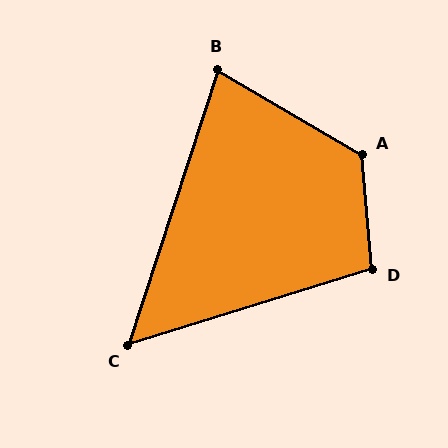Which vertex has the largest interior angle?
A, at approximately 125 degrees.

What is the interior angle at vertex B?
Approximately 78 degrees (acute).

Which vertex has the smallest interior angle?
C, at approximately 55 degrees.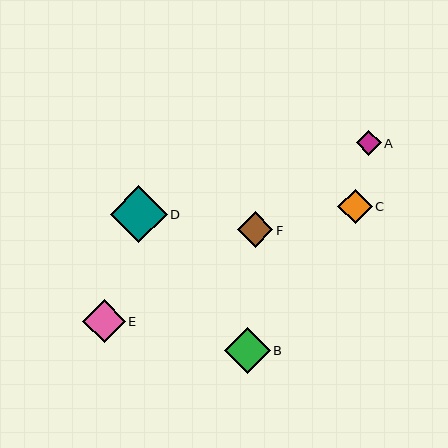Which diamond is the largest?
Diamond D is the largest with a size of approximately 57 pixels.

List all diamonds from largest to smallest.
From largest to smallest: D, B, E, F, C, A.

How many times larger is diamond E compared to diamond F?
Diamond E is approximately 1.2 times the size of diamond F.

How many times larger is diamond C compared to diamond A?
Diamond C is approximately 1.4 times the size of diamond A.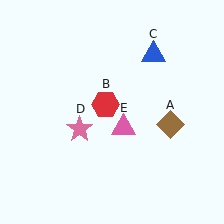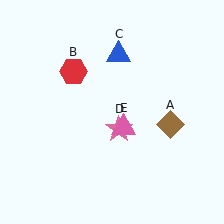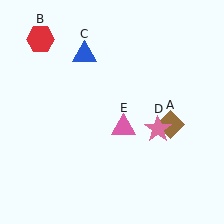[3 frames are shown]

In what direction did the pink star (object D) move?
The pink star (object D) moved right.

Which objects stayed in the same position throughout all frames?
Brown diamond (object A) and pink triangle (object E) remained stationary.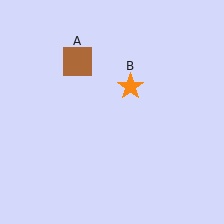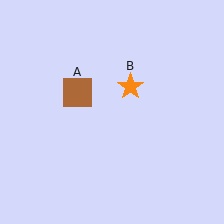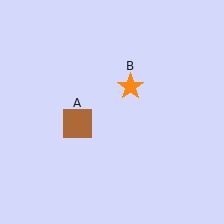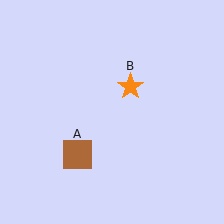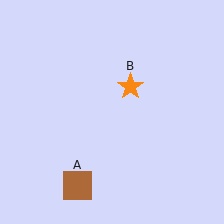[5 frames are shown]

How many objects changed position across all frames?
1 object changed position: brown square (object A).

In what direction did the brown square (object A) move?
The brown square (object A) moved down.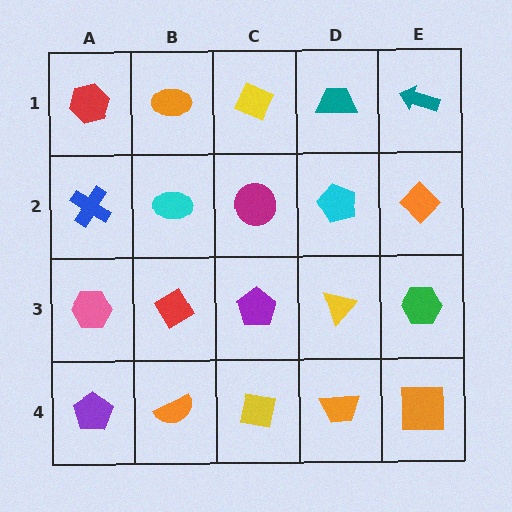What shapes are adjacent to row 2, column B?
An orange ellipse (row 1, column B), a red diamond (row 3, column B), a blue cross (row 2, column A), a magenta circle (row 2, column C).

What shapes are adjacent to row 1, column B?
A cyan ellipse (row 2, column B), a red hexagon (row 1, column A), a yellow diamond (row 1, column C).